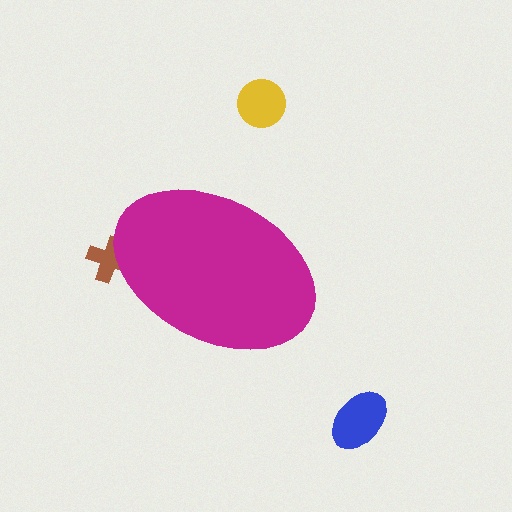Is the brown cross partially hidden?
Yes, the brown cross is partially hidden behind the magenta ellipse.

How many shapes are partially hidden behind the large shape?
1 shape is partially hidden.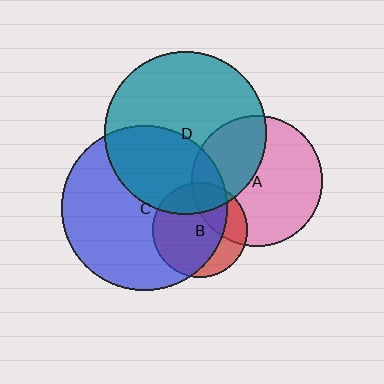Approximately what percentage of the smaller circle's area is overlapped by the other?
Approximately 35%.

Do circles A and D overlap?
Yes.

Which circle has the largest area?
Circle C (blue).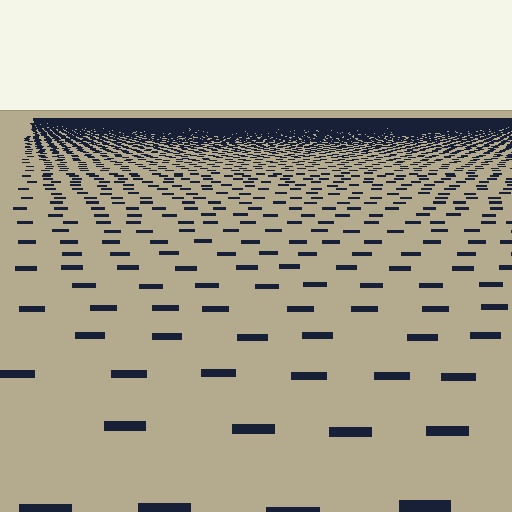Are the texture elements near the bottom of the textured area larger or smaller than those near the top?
Larger. Near the bottom, elements are closer to the viewer and appear at a bigger on-screen size.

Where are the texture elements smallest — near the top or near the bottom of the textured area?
Near the top.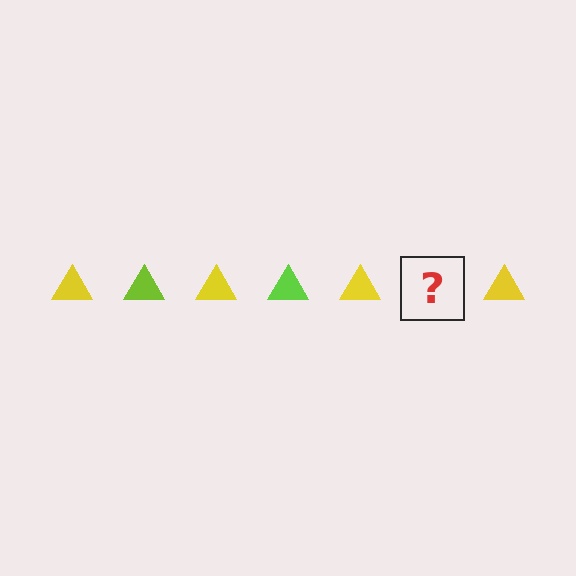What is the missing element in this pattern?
The missing element is a lime triangle.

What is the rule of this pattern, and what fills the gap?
The rule is that the pattern cycles through yellow, lime triangles. The gap should be filled with a lime triangle.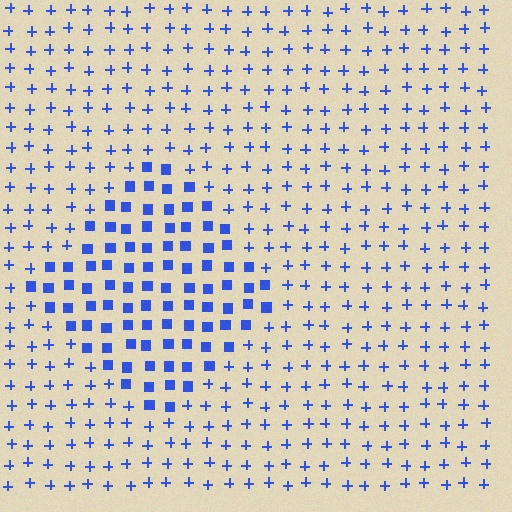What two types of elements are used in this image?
The image uses squares inside the diamond region and plus signs outside it.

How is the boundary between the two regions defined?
The boundary is defined by a change in element shape: squares inside vs. plus signs outside. All elements share the same color and spacing.